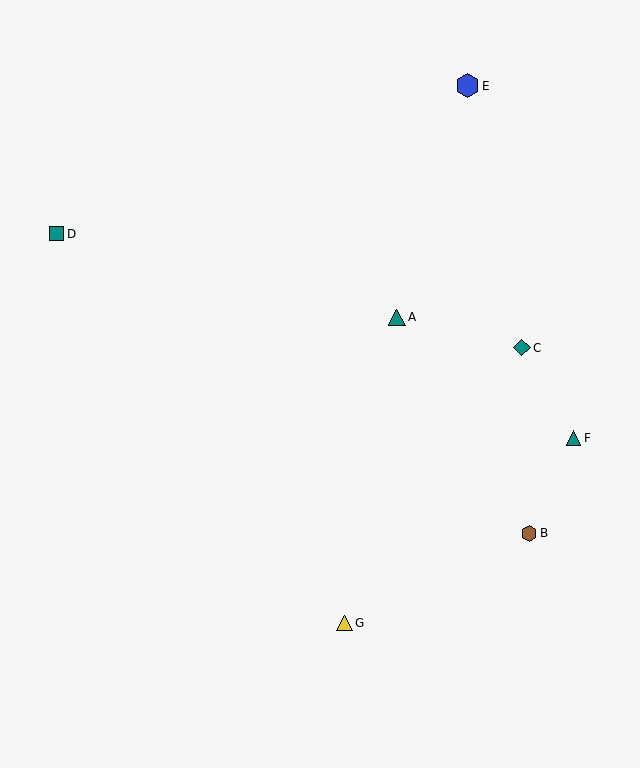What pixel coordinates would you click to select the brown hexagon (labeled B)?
Click at (529, 533) to select the brown hexagon B.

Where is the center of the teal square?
The center of the teal square is at (57, 234).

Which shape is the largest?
The blue hexagon (labeled E) is the largest.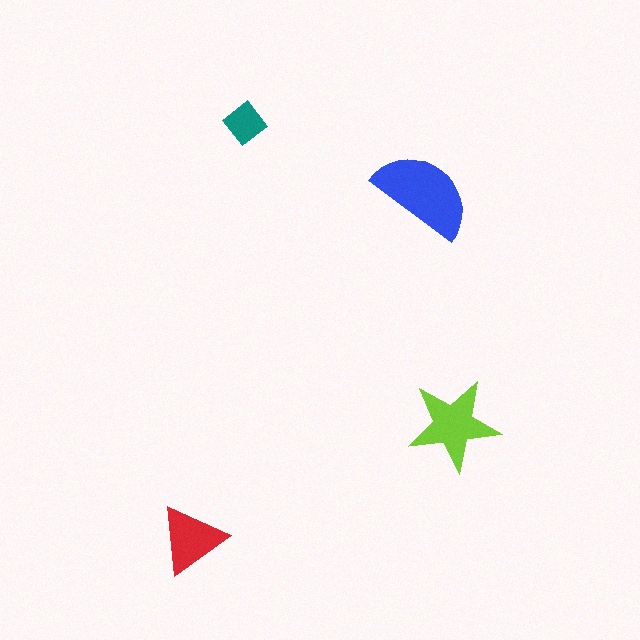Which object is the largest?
The blue semicircle.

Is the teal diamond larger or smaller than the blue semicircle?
Smaller.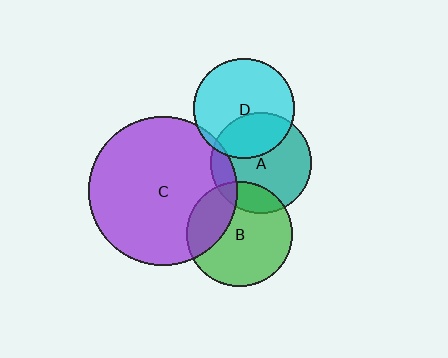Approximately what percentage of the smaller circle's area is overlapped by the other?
Approximately 5%.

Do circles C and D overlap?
Yes.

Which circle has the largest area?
Circle C (purple).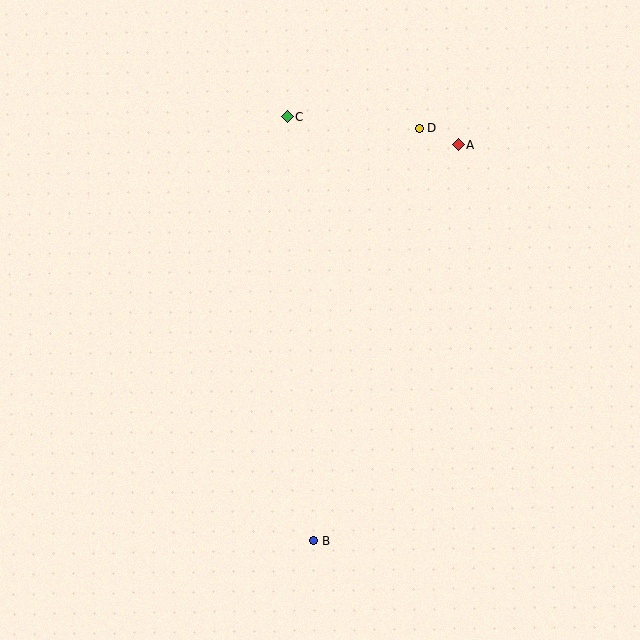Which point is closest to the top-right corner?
Point A is closest to the top-right corner.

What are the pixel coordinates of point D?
Point D is at (419, 128).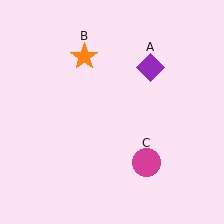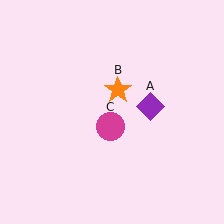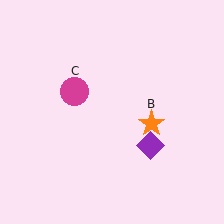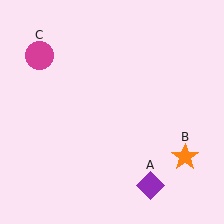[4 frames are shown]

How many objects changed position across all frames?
3 objects changed position: purple diamond (object A), orange star (object B), magenta circle (object C).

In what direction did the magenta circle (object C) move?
The magenta circle (object C) moved up and to the left.